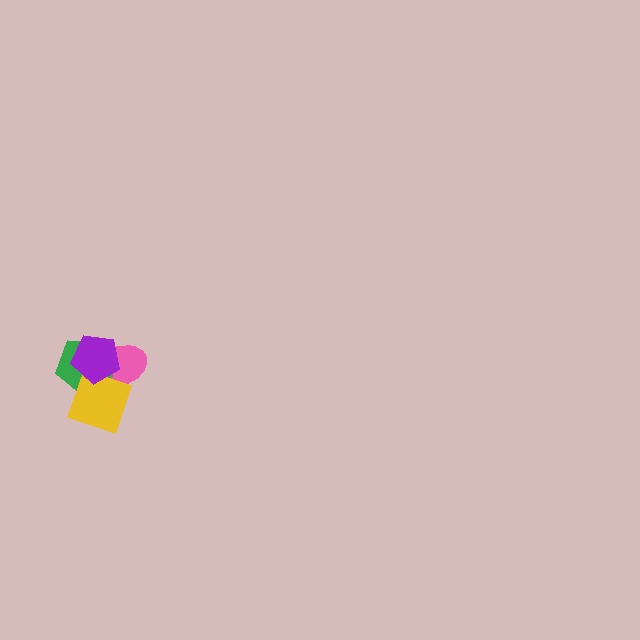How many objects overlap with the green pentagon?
3 objects overlap with the green pentagon.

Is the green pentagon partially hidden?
Yes, it is partially covered by another shape.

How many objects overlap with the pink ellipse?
3 objects overlap with the pink ellipse.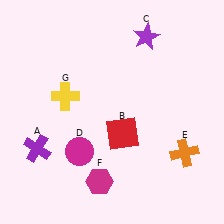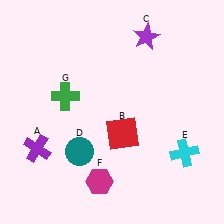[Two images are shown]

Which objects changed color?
D changed from magenta to teal. E changed from orange to cyan. G changed from yellow to green.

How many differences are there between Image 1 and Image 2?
There are 3 differences between the two images.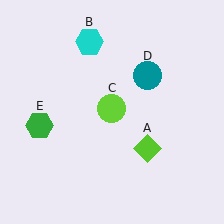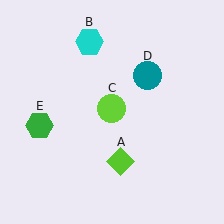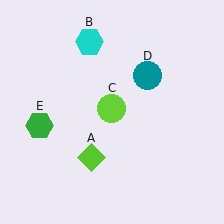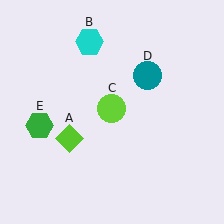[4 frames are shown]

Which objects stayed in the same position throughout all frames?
Cyan hexagon (object B) and lime circle (object C) and teal circle (object D) and green hexagon (object E) remained stationary.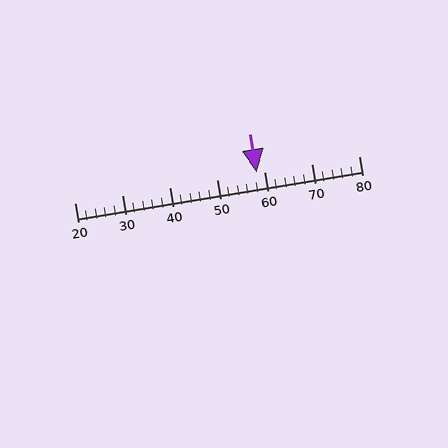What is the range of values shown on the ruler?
The ruler shows values from 20 to 80.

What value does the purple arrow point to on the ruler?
The purple arrow points to approximately 58.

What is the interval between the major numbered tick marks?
The major tick marks are spaced 10 units apart.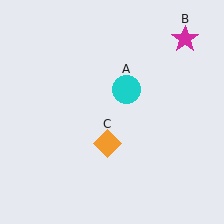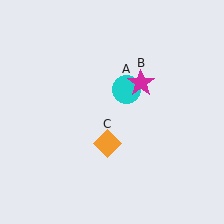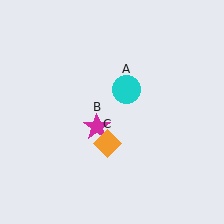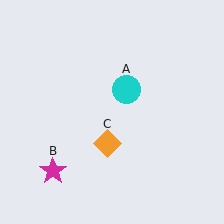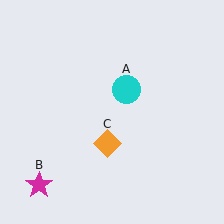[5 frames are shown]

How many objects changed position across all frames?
1 object changed position: magenta star (object B).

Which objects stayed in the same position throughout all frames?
Cyan circle (object A) and orange diamond (object C) remained stationary.